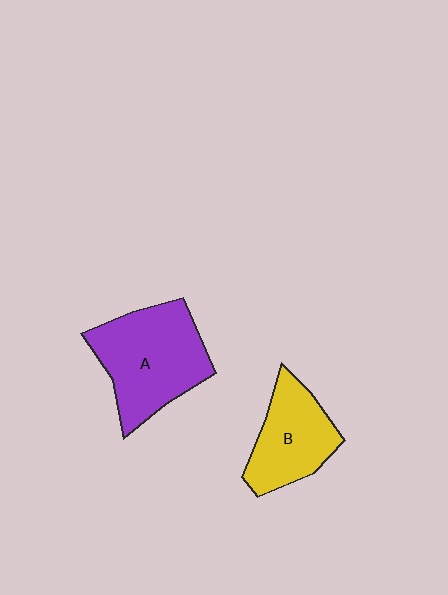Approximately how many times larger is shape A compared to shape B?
Approximately 1.4 times.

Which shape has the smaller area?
Shape B (yellow).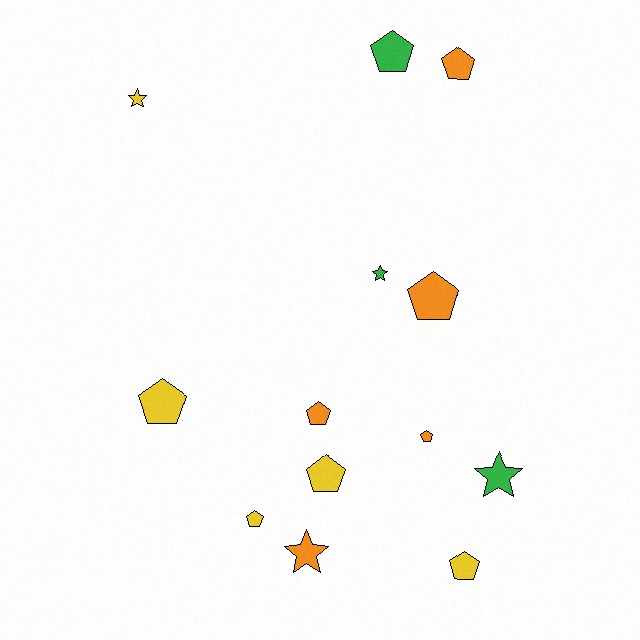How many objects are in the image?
There are 13 objects.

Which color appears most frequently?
Orange, with 5 objects.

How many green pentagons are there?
There is 1 green pentagon.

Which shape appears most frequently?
Pentagon, with 9 objects.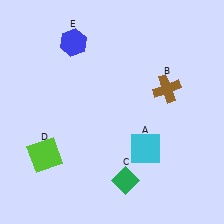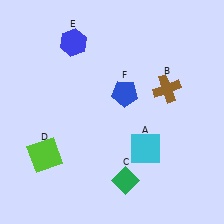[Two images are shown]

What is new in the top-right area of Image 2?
A blue pentagon (F) was added in the top-right area of Image 2.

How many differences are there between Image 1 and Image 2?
There is 1 difference between the two images.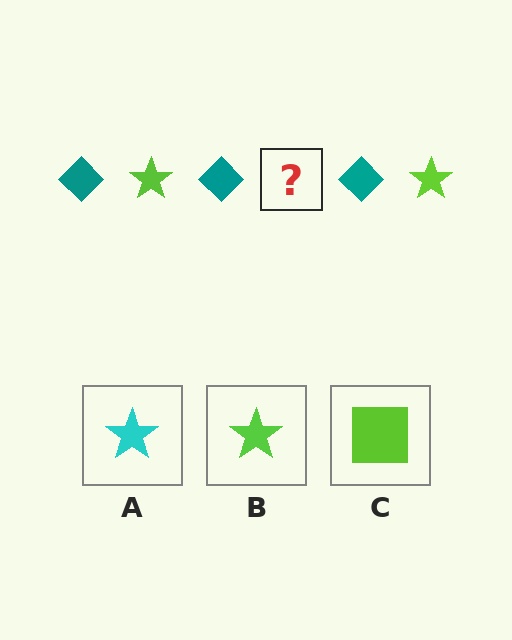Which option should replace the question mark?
Option B.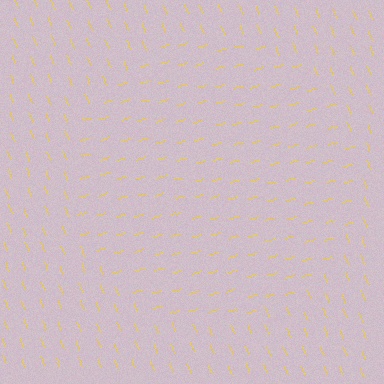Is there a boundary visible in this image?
Yes, there is a texture boundary formed by a change in line orientation.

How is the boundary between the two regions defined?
The boundary is defined purely by a change in line orientation (approximately 83 degrees difference). All lines are the same color and thickness.